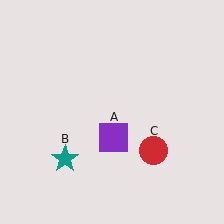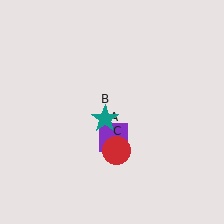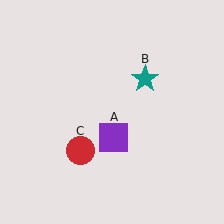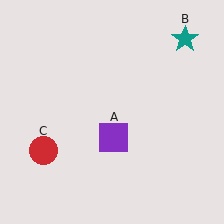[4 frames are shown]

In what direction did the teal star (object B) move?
The teal star (object B) moved up and to the right.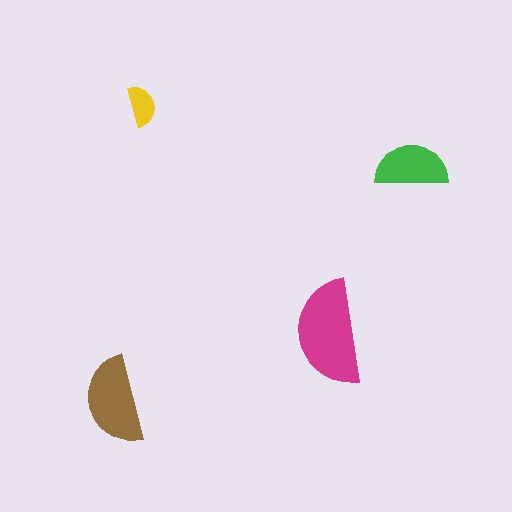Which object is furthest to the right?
The green semicircle is rightmost.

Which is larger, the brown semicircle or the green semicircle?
The brown one.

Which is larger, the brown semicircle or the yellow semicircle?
The brown one.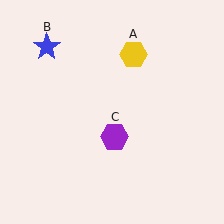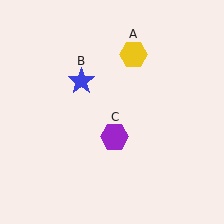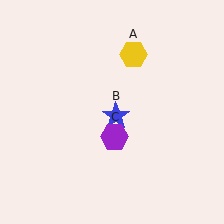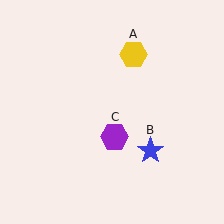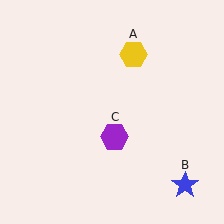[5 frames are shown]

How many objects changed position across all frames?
1 object changed position: blue star (object B).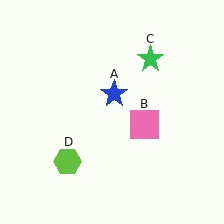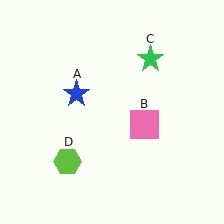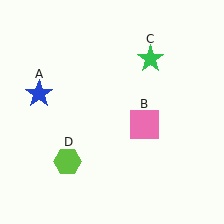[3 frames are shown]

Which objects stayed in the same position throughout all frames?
Pink square (object B) and green star (object C) and lime hexagon (object D) remained stationary.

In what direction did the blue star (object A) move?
The blue star (object A) moved left.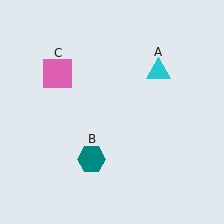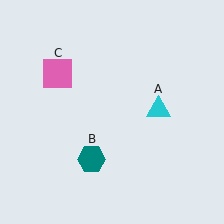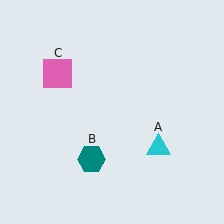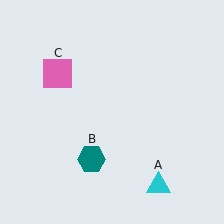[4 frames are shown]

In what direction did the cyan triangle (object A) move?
The cyan triangle (object A) moved down.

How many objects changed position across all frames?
1 object changed position: cyan triangle (object A).